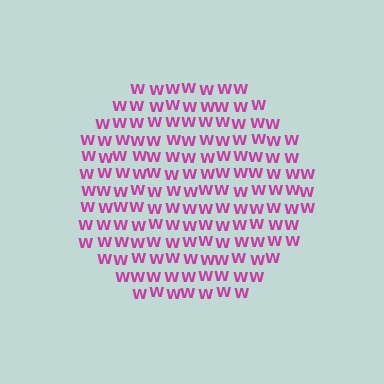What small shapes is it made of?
It is made of small letter W's.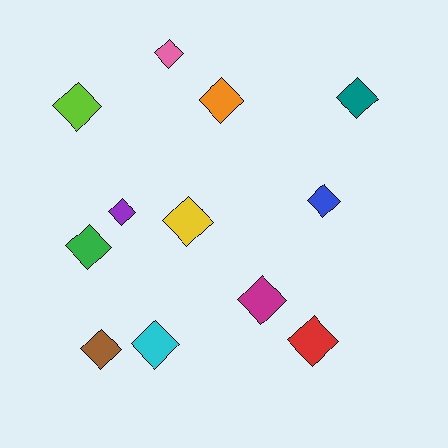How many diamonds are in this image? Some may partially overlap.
There are 12 diamonds.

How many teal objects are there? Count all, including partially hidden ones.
There is 1 teal object.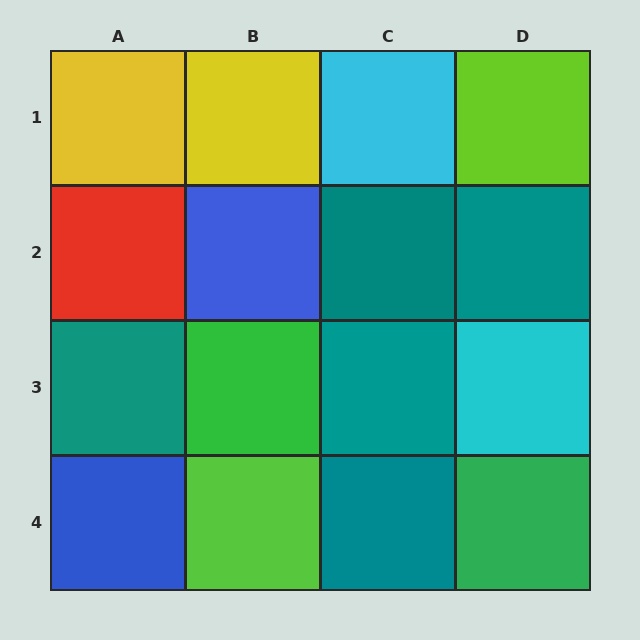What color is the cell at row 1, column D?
Lime.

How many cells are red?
1 cell is red.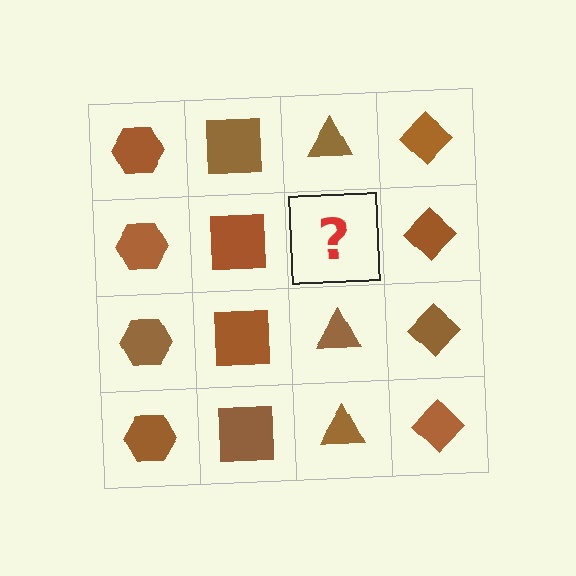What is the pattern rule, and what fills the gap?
The rule is that each column has a consistent shape. The gap should be filled with a brown triangle.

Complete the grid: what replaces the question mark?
The question mark should be replaced with a brown triangle.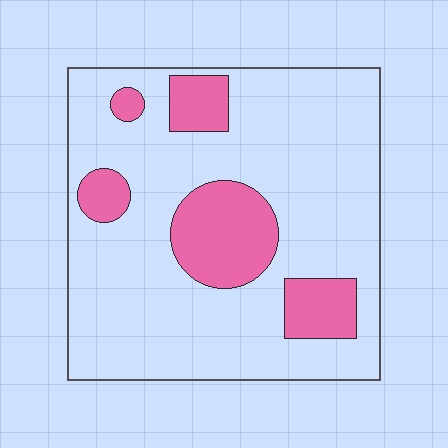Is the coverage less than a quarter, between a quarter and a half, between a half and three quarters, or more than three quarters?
Less than a quarter.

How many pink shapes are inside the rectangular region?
5.